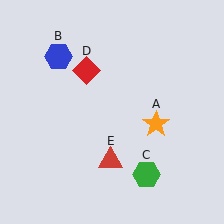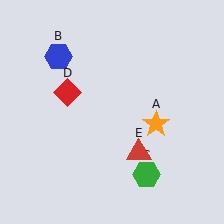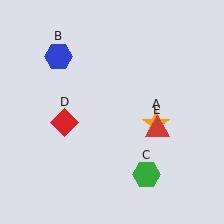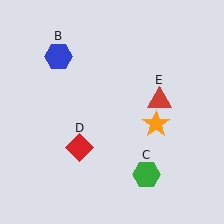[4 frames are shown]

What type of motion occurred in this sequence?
The red diamond (object D), red triangle (object E) rotated counterclockwise around the center of the scene.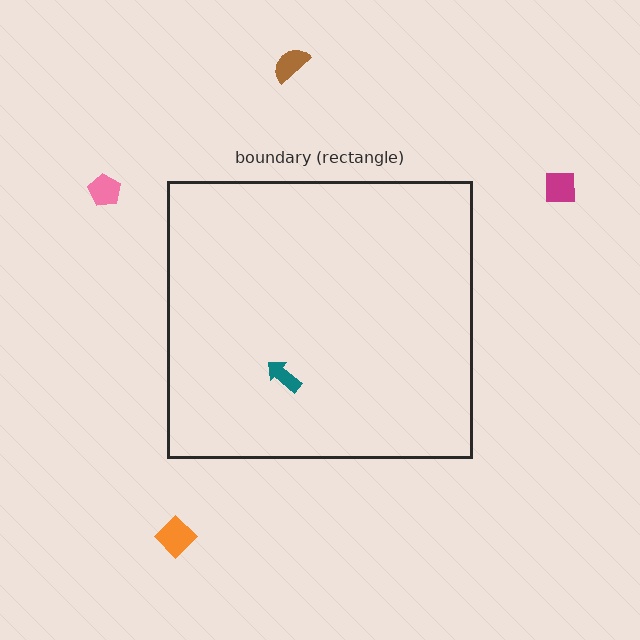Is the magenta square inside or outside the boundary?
Outside.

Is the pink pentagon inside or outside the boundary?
Outside.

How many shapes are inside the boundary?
1 inside, 4 outside.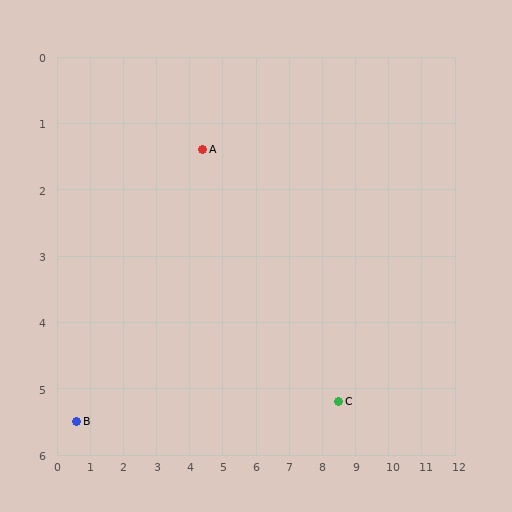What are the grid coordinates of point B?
Point B is at approximately (0.6, 5.5).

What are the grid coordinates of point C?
Point C is at approximately (8.5, 5.2).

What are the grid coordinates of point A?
Point A is at approximately (4.4, 1.4).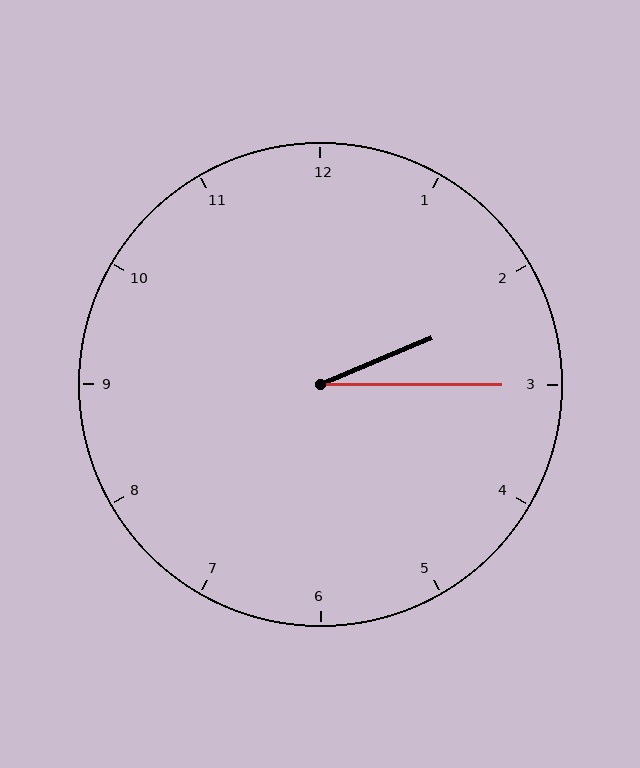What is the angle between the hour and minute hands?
Approximately 22 degrees.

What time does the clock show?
2:15.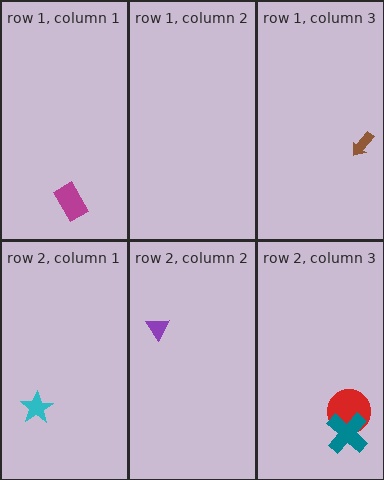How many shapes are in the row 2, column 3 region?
2.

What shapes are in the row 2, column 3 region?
The red circle, the teal cross.